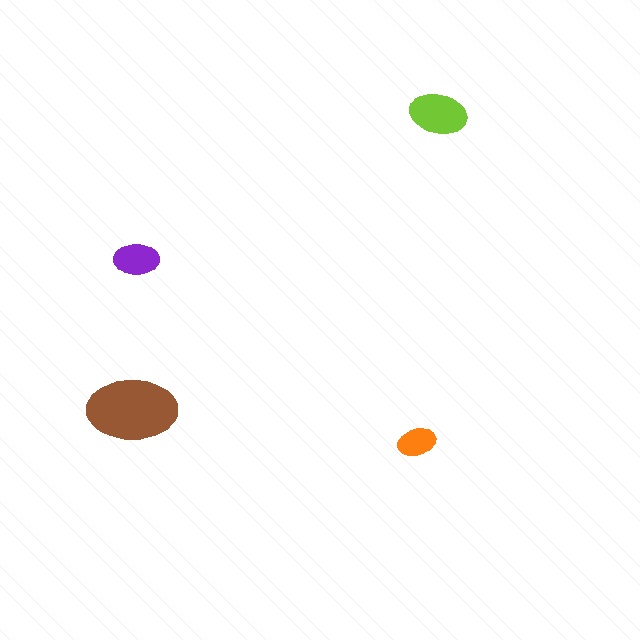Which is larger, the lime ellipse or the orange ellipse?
The lime one.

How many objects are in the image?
There are 4 objects in the image.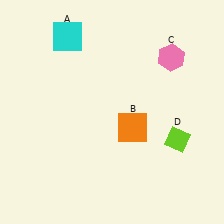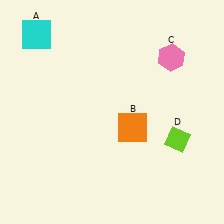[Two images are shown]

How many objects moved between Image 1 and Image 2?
1 object moved between the two images.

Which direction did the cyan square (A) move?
The cyan square (A) moved left.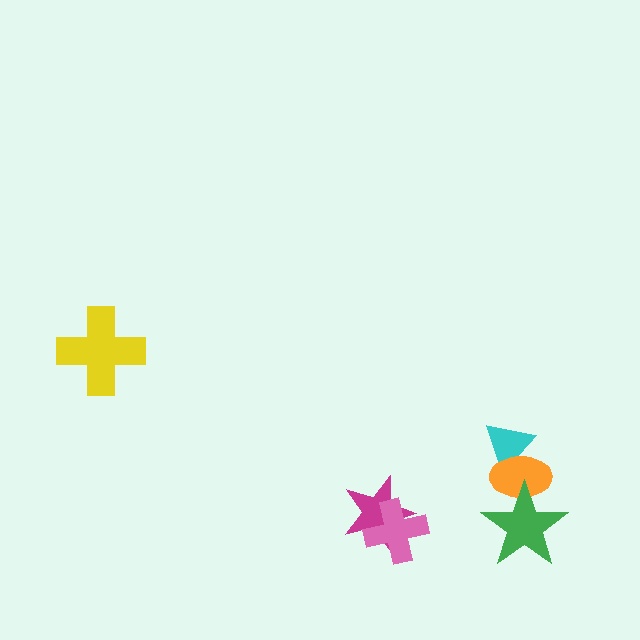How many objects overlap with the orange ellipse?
2 objects overlap with the orange ellipse.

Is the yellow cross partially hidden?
No, no other shape covers it.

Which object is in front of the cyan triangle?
The orange ellipse is in front of the cyan triangle.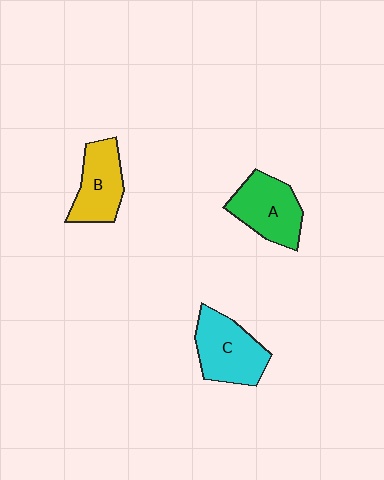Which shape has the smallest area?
Shape B (yellow).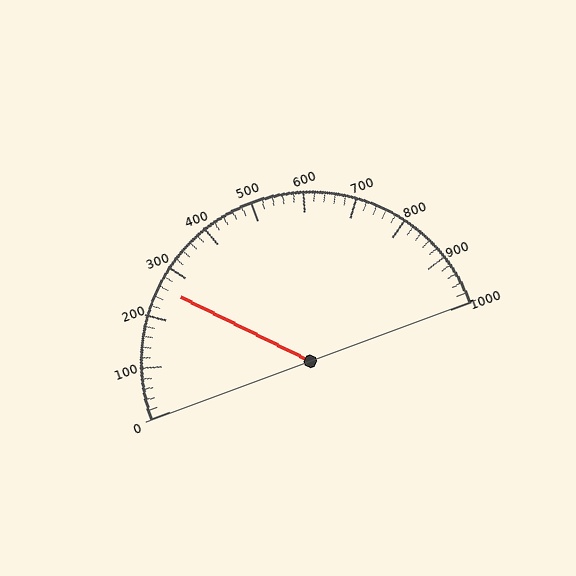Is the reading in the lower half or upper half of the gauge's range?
The reading is in the lower half of the range (0 to 1000).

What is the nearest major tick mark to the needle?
The nearest major tick mark is 300.